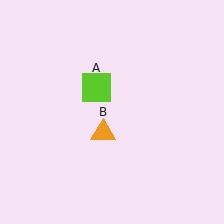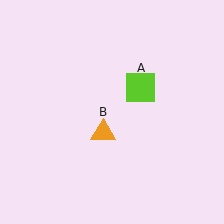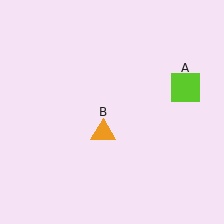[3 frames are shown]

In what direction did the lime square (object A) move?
The lime square (object A) moved right.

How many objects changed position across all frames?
1 object changed position: lime square (object A).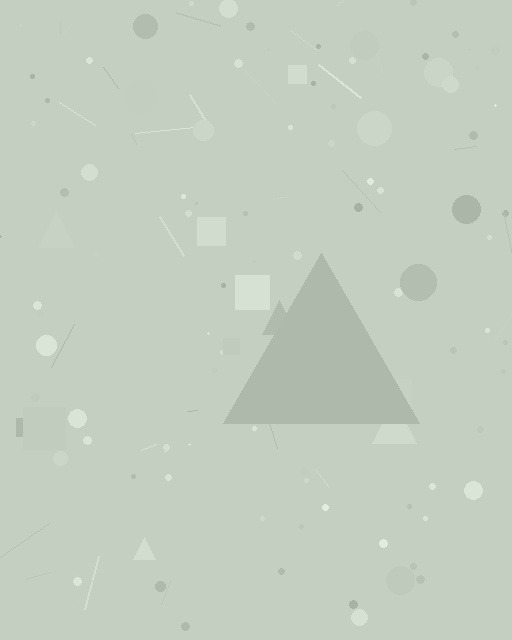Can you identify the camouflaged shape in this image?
The camouflaged shape is a triangle.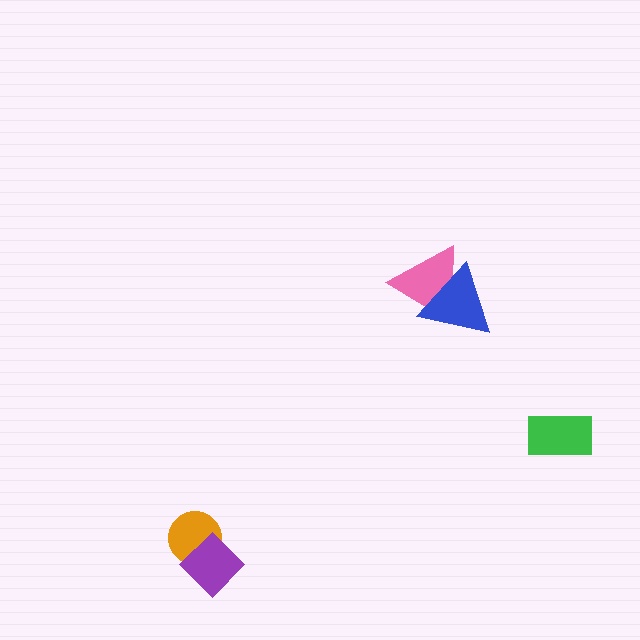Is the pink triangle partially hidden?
Yes, it is partially covered by another shape.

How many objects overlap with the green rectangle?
0 objects overlap with the green rectangle.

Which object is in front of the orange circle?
The purple diamond is in front of the orange circle.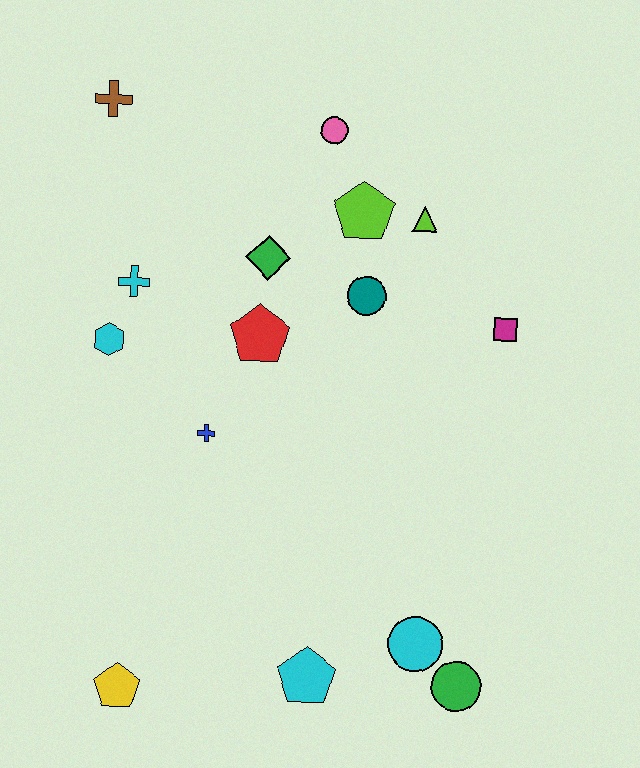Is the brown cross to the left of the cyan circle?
Yes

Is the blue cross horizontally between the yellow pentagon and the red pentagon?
Yes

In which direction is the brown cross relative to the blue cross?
The brown cross is above the blue cross.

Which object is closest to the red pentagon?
The green diamond is closest to the red pentagon.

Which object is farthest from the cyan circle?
The brown cross is farthest from the cyan circle.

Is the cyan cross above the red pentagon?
Yes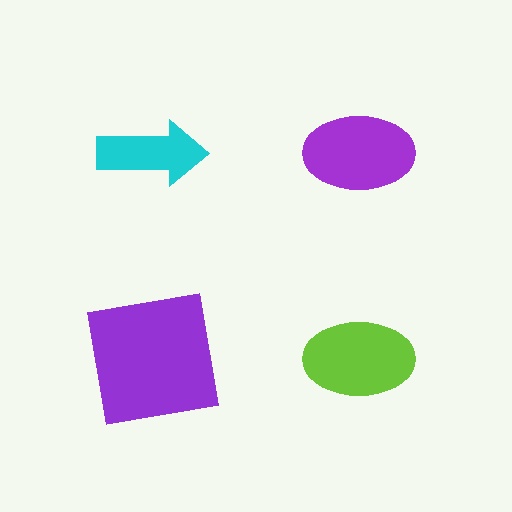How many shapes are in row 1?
2 shapes.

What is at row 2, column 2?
A lime ellipse.